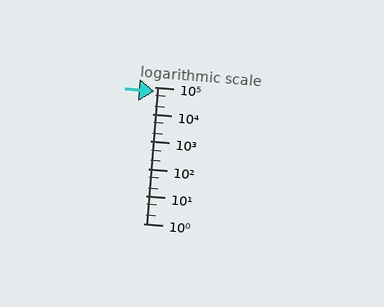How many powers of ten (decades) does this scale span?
The scale spans 5 decades, from 1 to 100000.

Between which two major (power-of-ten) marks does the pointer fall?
The pointer is between 10000 and 100000.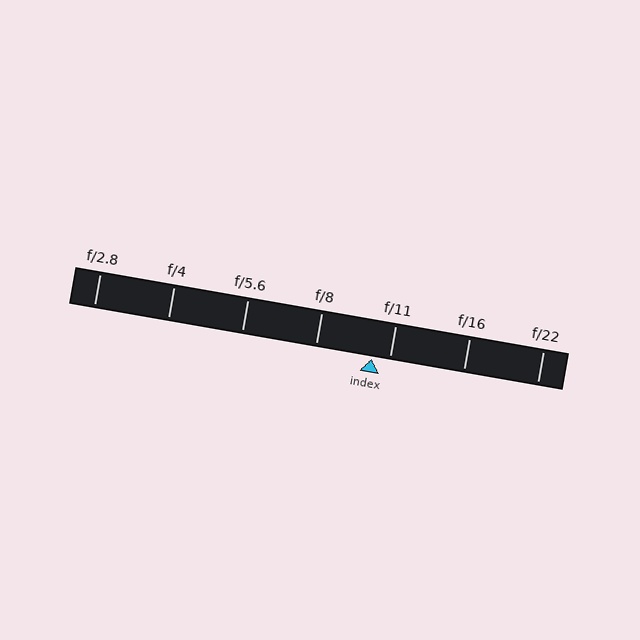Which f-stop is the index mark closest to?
The index mark is closest to f/11.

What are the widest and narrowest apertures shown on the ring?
The widest aperture shown is f/2.8 and the narrowest is f/22.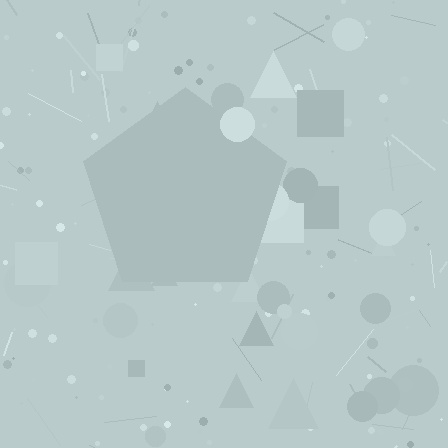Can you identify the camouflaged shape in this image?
The camouflaged shape is a pentagon.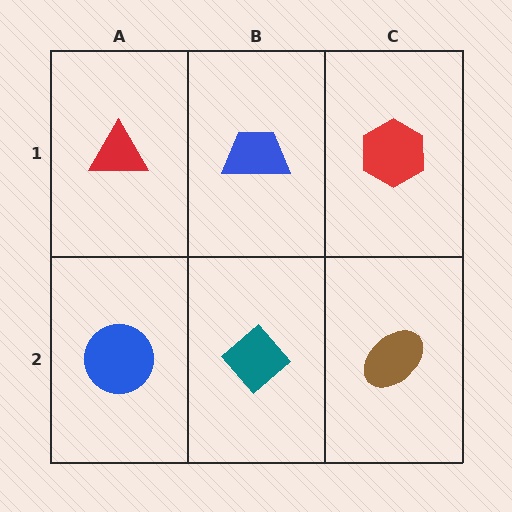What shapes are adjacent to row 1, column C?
A brown ellipse (row 2, column C), a blue trapezoid (row 1, column B).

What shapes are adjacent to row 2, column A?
A red triangle (row 1, column A), a teal diamond (row 2, column B).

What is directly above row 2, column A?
A red triangle.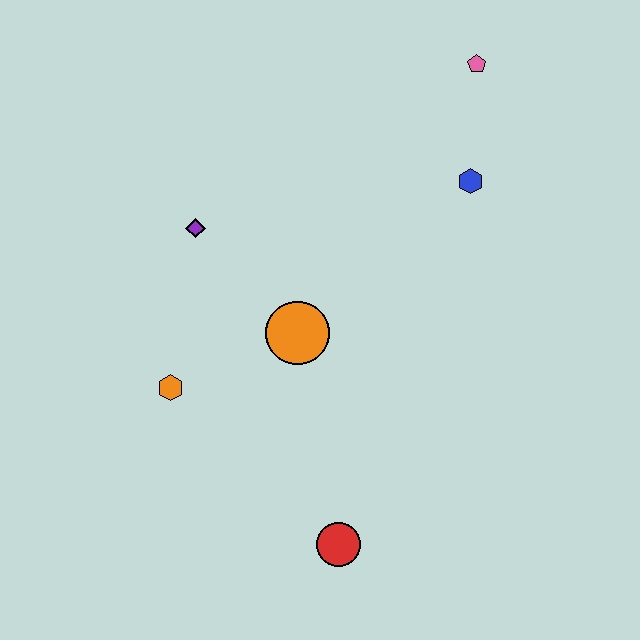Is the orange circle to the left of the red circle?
Yes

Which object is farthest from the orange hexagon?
The pink pentagon is farthest from the orange hexagon.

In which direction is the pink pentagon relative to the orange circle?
The pink pentagon is above the orange circle.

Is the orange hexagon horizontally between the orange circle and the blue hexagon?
No